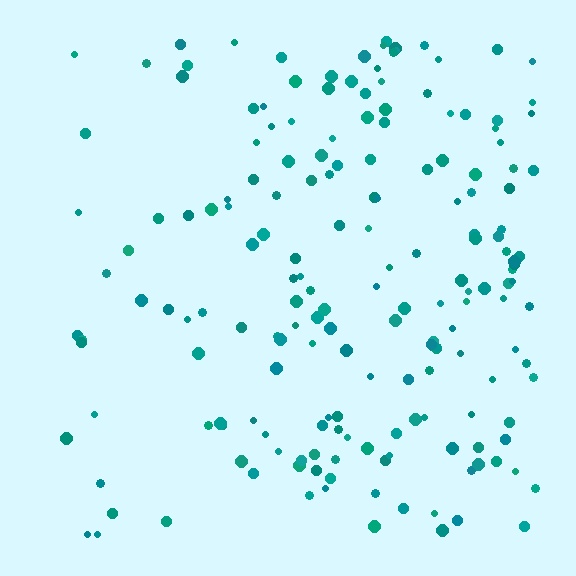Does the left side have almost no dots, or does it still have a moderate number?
Still a moderate number, just noticeably fewer than the right.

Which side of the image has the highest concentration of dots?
The right.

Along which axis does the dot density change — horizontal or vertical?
Horizontal.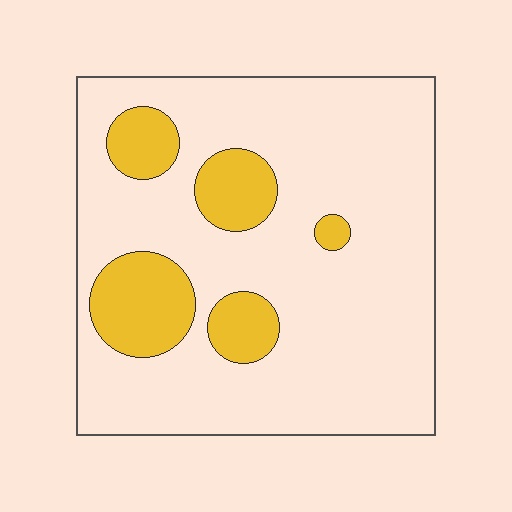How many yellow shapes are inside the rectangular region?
5.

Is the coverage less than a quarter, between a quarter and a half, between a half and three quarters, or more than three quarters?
Less than a quarter.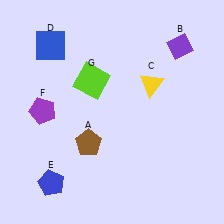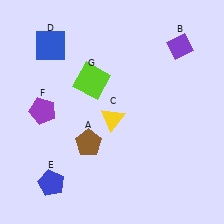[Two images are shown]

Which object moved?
The yellow triangle (C) moved left.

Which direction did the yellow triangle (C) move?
The yellow triangle (C) moved left.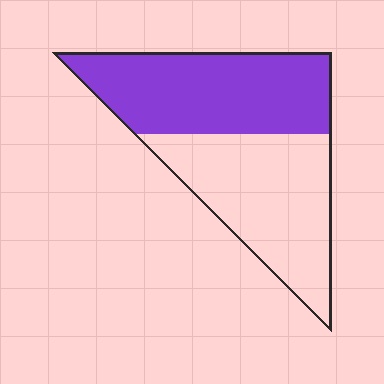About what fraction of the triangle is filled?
About one half (1/2).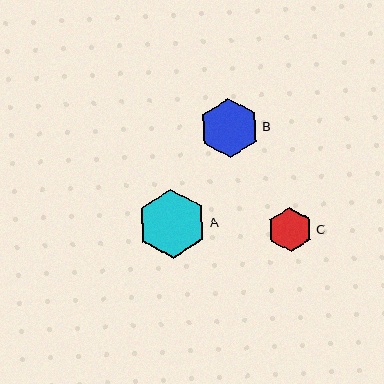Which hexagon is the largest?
Hexagon A is the largest with a size of approximately 69 pixels.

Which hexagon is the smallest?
Hexagon C is the smallest with a size of approximately 45 pixels.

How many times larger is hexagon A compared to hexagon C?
Hexagon A is approximately 1.5 times the size of hexagon C.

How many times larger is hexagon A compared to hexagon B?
Hexagon A is approximately 1.2 times the size of hexagon B.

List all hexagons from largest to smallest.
From largest to smallest: A, B, C.